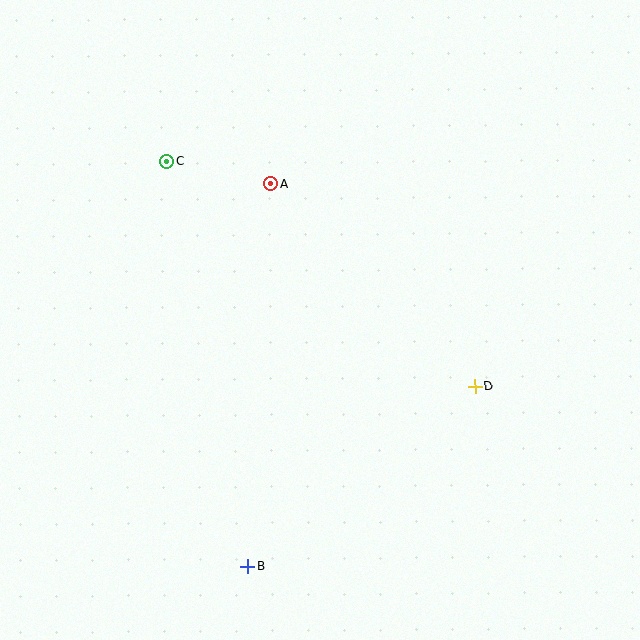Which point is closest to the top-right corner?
Point A is closest to the top-right corner.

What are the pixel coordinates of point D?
Point D is at (475, 386).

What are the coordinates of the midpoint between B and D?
The midpoint between B and D is at (361, 476).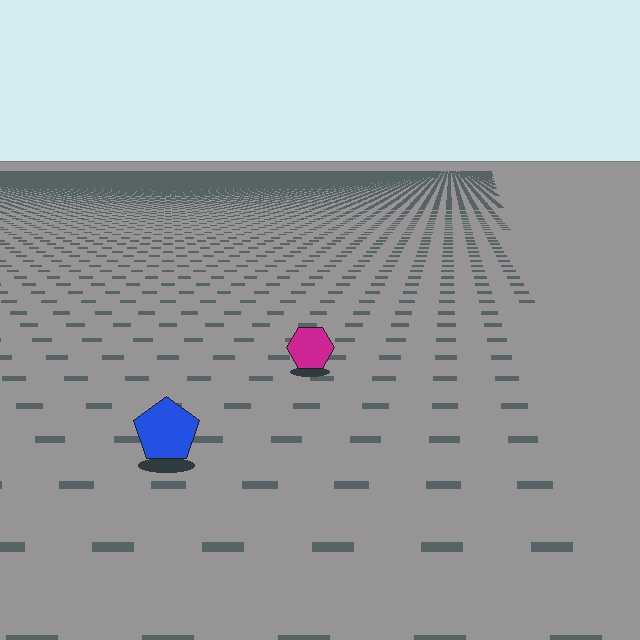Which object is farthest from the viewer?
The magenta hexagon is farthest from the viewer. It appears smaller and the ground texture around it is denser.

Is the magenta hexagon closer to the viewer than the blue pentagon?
No. The blue pentagon is closer — you can tell from the texture gradient: the ground texture is coarser near it.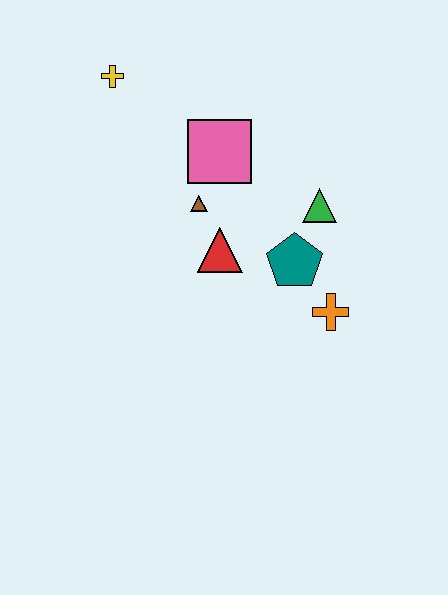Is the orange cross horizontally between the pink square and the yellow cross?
No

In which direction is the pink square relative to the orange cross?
The pink square is above the orange cross.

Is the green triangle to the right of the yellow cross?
Yes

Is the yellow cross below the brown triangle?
No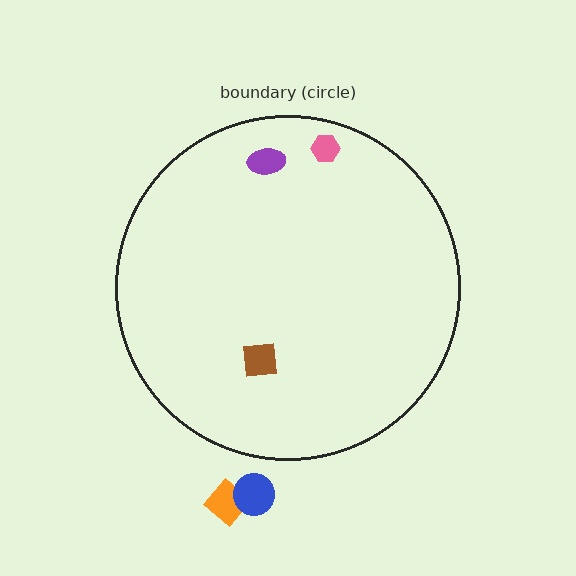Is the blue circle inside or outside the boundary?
Outside.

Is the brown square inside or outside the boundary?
Inside.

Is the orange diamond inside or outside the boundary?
Outside.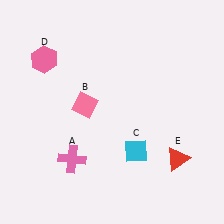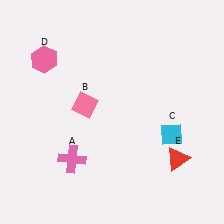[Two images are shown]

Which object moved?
The cyan diamond (C) moved right.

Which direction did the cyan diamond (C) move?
The cyan diamond (C) moved right.